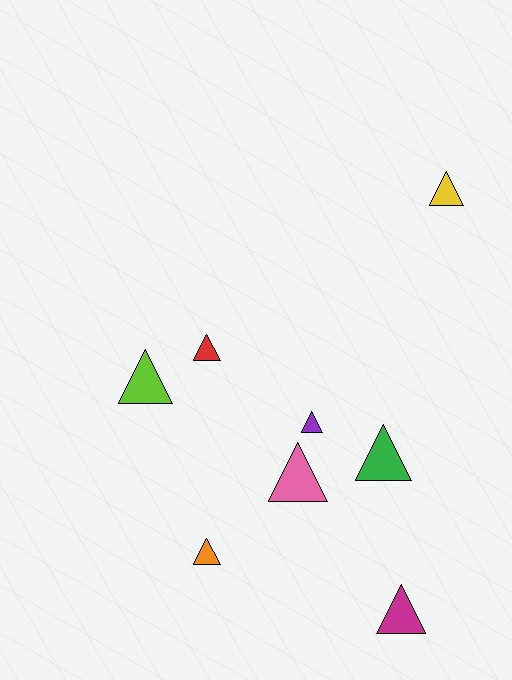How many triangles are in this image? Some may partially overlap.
There are 8 triangles.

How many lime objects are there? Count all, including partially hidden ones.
There is 1 lime object.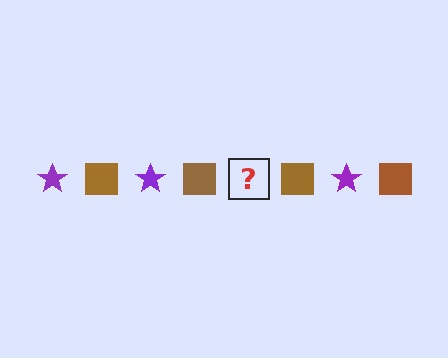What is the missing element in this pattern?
The missing element is a purple star.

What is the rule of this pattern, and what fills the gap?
The rule is that the pattern alternates between purple star and brown square. The gap should be filled with a purple star.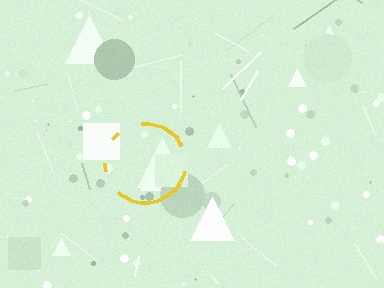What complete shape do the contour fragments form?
The contour fragments form a circle.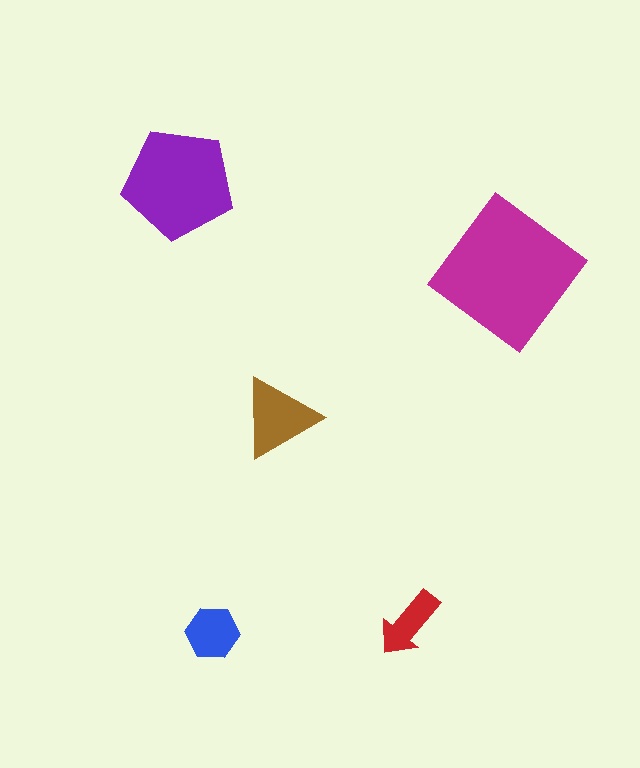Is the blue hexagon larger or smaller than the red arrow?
Larger.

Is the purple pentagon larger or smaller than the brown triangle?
Larger.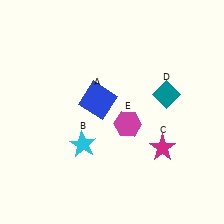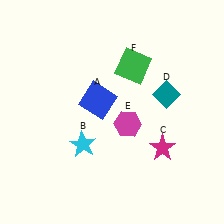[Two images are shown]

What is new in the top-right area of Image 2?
A green square (F) was added in the top-right area of Image 2.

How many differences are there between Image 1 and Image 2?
There is 1 difference between the two images.